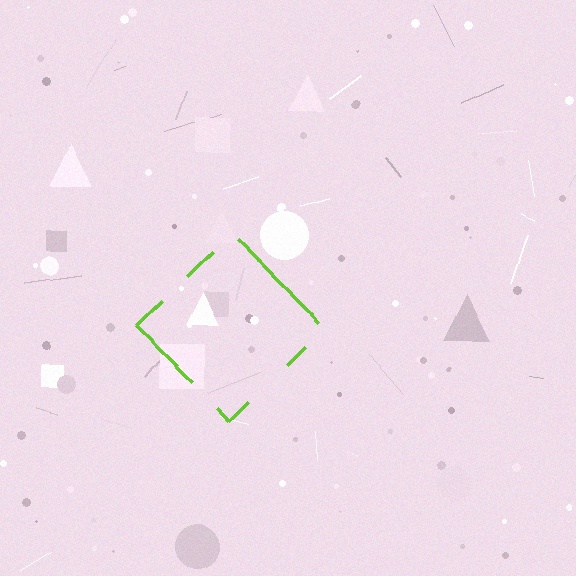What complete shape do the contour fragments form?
The contour fragments form a diamond.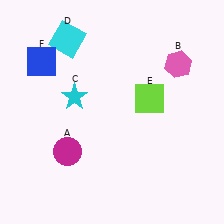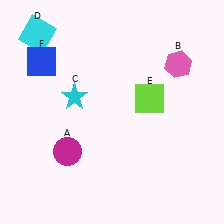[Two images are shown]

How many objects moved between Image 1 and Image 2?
1 object moved between the two images.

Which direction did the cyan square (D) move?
The cyan square (D) moved left.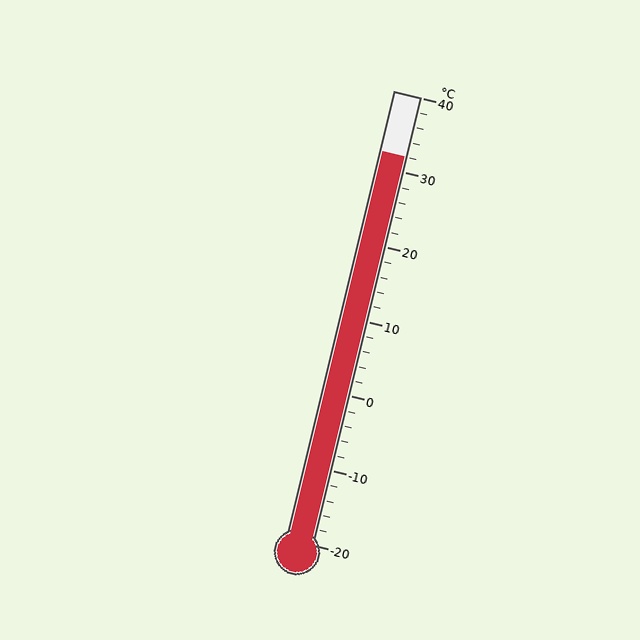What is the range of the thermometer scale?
The thermometer scale ranges from -20°C to 40°C.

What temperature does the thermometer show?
The thermometer shows approximately 32°C.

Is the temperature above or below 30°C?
The temperature is above 30°C.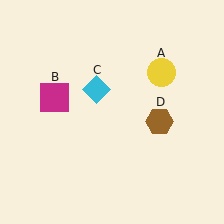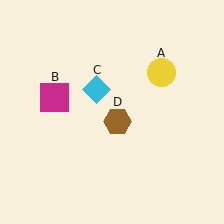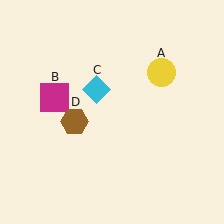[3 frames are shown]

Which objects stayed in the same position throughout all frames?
Yellow circle (object A) and magenta square (object B) and cyan diamond (object C) remained stationary.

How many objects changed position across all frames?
1 object changed position: brown hexagon (object D).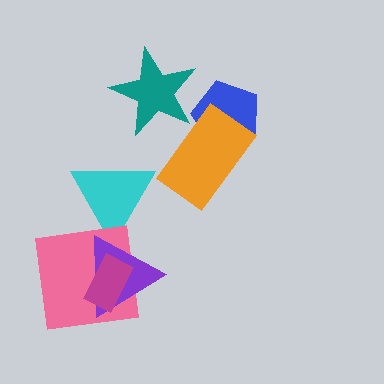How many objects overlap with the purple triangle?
3 objects overlap with the purple triangle.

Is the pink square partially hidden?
Yes, it is partially covered by another shape.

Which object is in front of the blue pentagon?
The orange rectangle is in front of the blue pentagon.